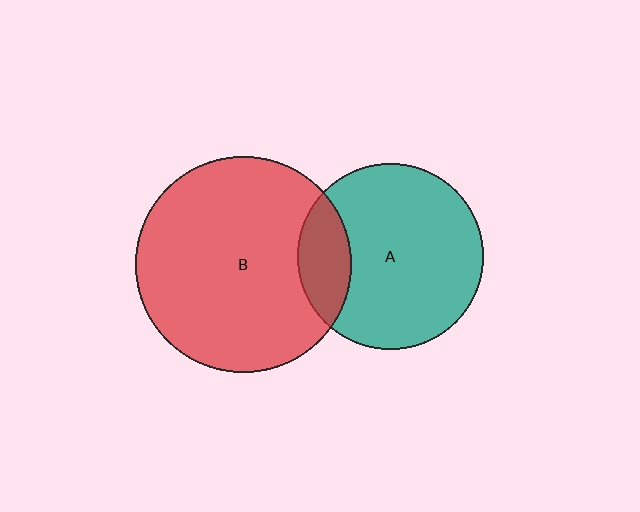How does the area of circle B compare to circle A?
Approximately 1.3 times.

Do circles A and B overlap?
Yes.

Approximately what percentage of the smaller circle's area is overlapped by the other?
Approximately 20%.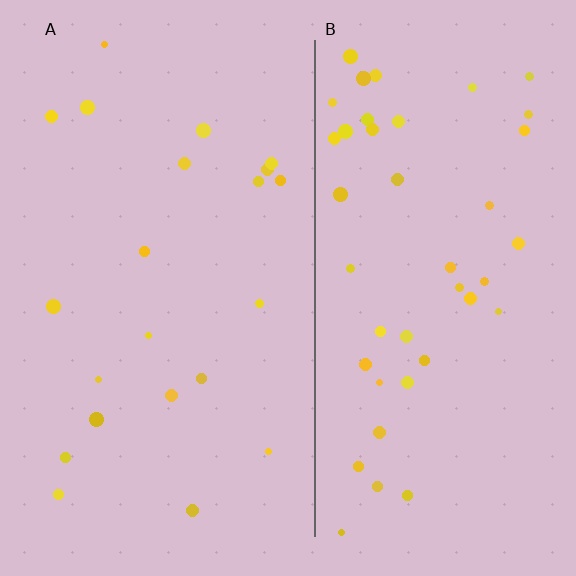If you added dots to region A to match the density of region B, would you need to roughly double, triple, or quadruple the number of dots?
Approximately double.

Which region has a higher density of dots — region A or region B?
B (the right).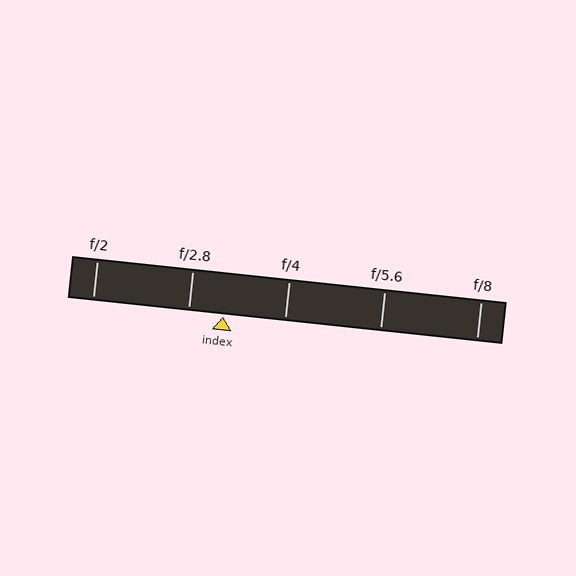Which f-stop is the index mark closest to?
The index mark is closest to f/2.8.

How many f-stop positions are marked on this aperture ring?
There are 5 f-stop positions marked.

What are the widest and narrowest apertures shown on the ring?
The widest aperture shown is f/2 and the narrowest is f/8.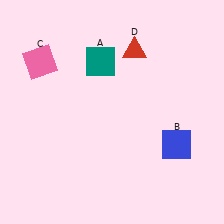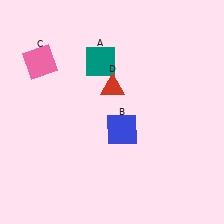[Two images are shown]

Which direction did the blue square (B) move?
The blue square (B) moved left.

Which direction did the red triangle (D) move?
The red triangle (D) moved down.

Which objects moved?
The objects that moved are: the blue square (B), the red triangle (D).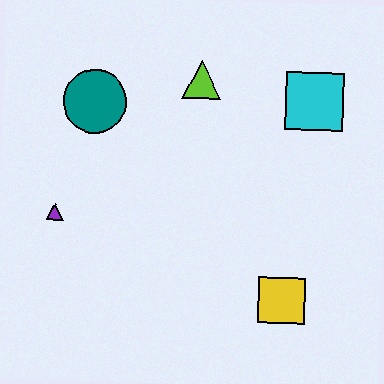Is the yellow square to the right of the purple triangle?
Yes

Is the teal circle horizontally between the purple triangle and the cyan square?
Yes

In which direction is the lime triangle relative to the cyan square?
The lime triangle is to the left of the cyan square.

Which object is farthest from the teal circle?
The yellow square is farthest from the teal circle.